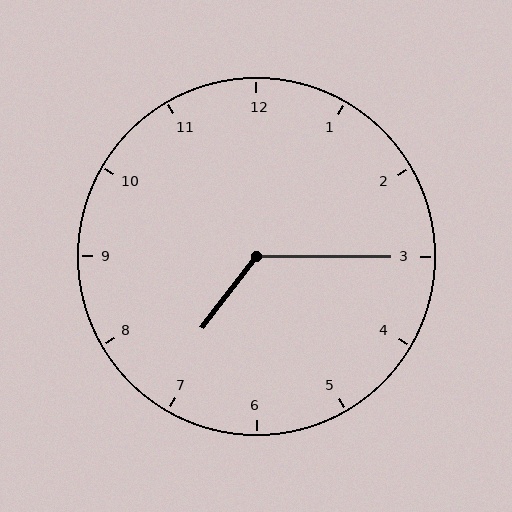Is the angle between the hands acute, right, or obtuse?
It is obtuse.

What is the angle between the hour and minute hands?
Approximately 128 degrees.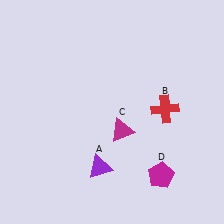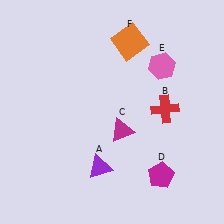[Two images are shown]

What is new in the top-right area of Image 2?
An orange square (F) was added in the top-right area of Image 2.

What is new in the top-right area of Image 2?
A pink hexagon (E) was added in the top-right area of Image 2.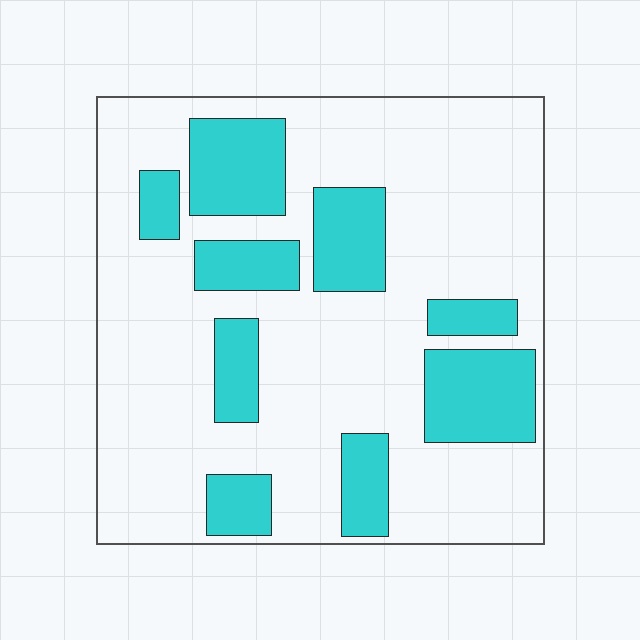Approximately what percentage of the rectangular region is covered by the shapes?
Approximately 25%.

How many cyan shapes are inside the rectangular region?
9.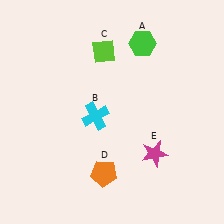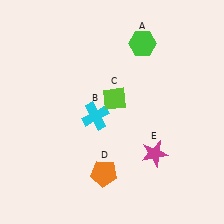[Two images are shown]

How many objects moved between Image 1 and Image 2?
1 object moved between the two images.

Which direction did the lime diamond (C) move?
The lime diamond (C) moved down.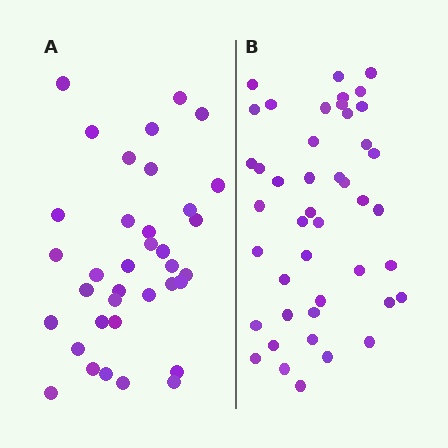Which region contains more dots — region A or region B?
Region B (the right region) has more dots.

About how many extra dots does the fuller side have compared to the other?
Region B has roughly 8 or so more dots than region A.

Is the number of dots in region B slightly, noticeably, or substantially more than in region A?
Region B has only slightly more — the two regions are fairly close. The ratio is roughly 1.2 to 1.